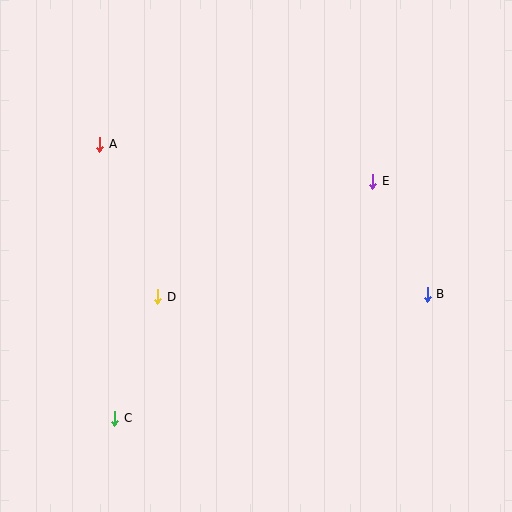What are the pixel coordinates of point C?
Point C is at (115, 418).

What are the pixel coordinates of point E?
Point E is at (373, 181).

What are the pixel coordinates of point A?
Point A is at (100, 144).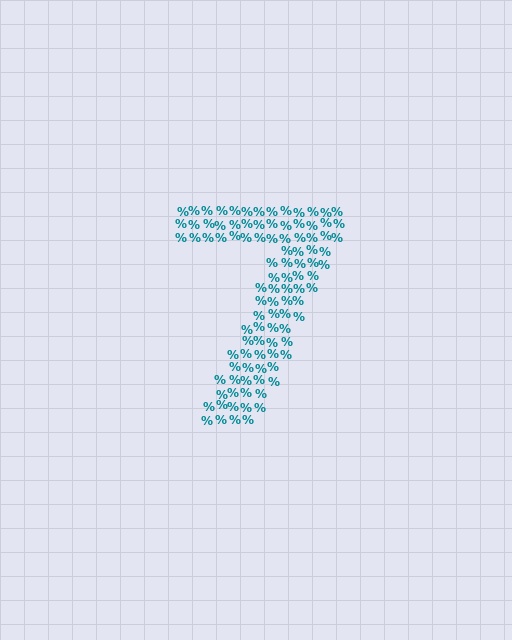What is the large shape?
The large shape is the digit 7.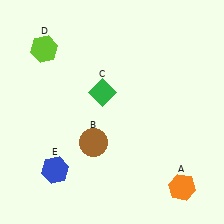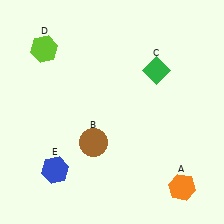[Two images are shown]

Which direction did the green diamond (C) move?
The green diamond (C) moved right.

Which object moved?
The green diamond (C) moved right.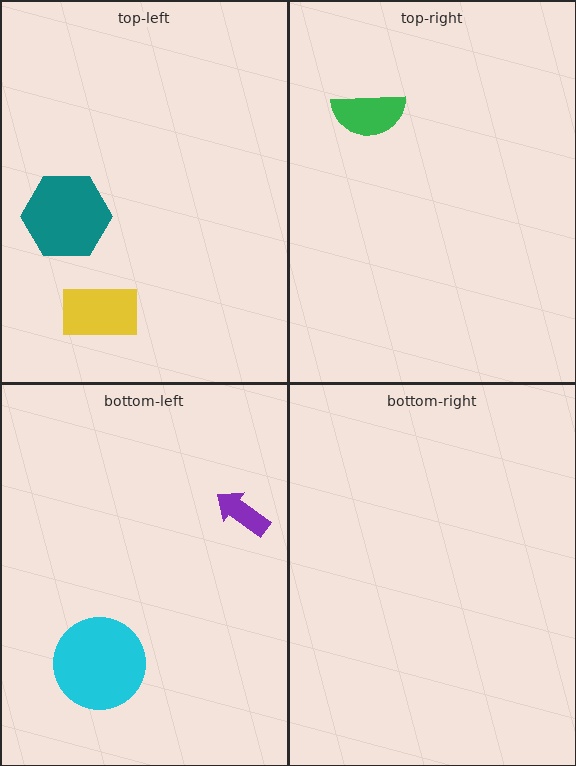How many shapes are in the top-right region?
1.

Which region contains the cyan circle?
The bottom-left region.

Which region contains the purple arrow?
The bottom-left region.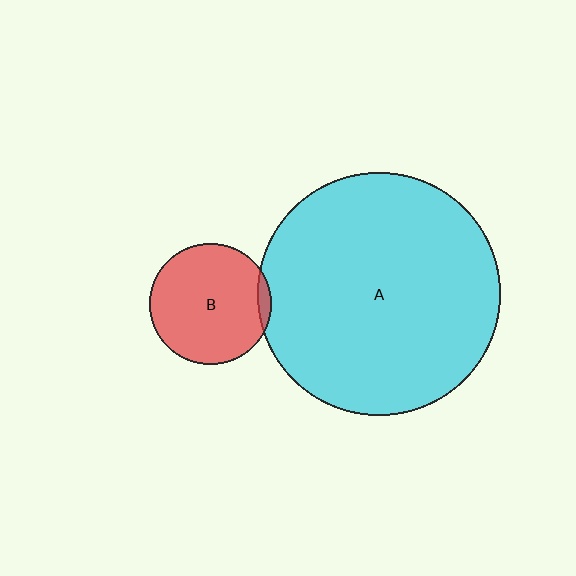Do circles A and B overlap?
Yes.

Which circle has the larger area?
Circle A (cyan).